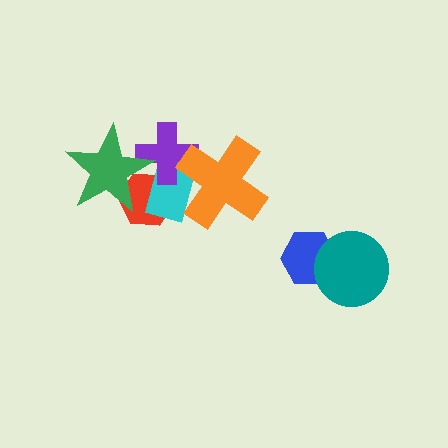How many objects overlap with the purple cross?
4 objects overlap with the purple cross.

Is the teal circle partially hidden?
No, no other shape covers it.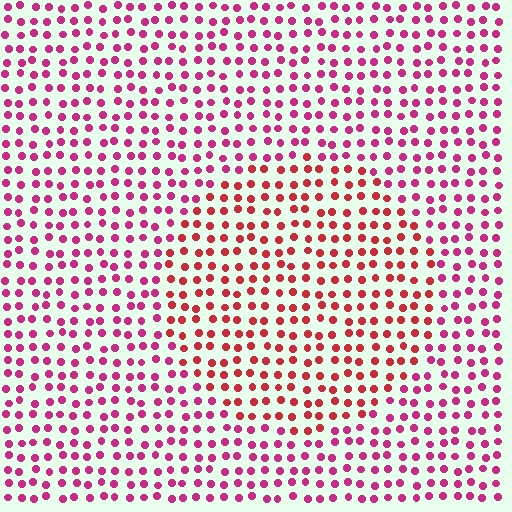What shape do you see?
I see a circle.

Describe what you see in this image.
The image is filled with small magenta elements in a uniform arrangement. A circle-shaped region is visible where the elements are tinted to a slightly different hue, forming a subtle color boundary.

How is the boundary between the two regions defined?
The boundary is defined purely by a slight shift in hue (about 29 degrees). Spacing, size, and orientation are identical on both sides.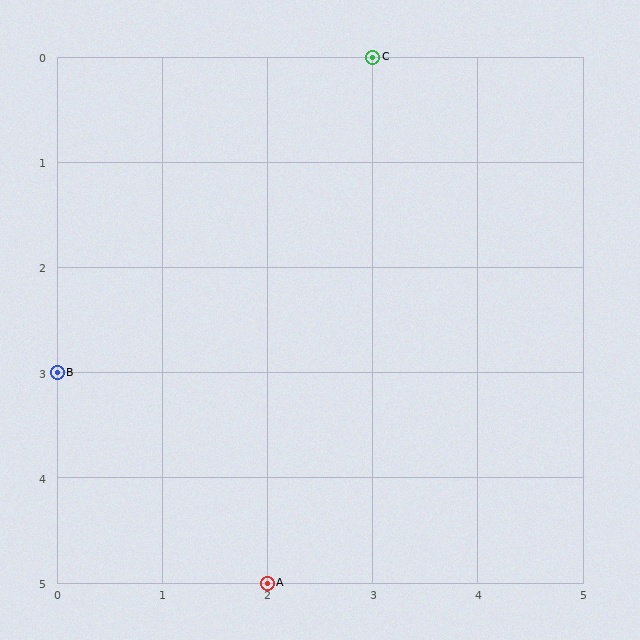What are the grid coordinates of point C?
Point C is at grid coordinates (3, 0).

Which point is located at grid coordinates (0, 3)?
Point B is at (0, 3).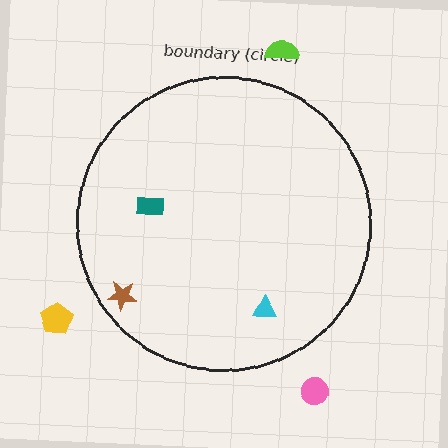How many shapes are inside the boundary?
3 inside, 3 outside.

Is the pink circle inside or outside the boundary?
Outside.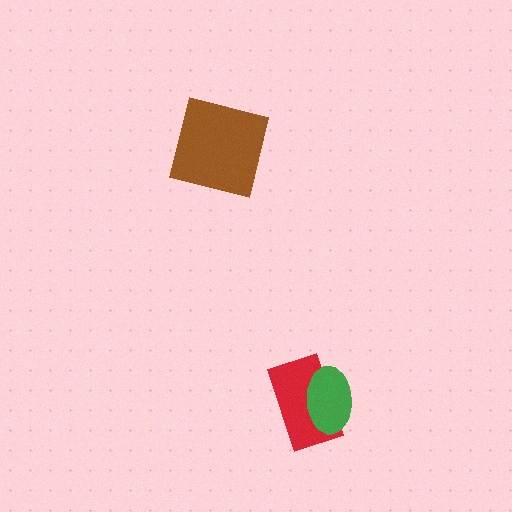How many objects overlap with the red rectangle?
1 object overlaps with the red rectangle.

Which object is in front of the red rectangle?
The green ellipse is in front of the red rectangle.